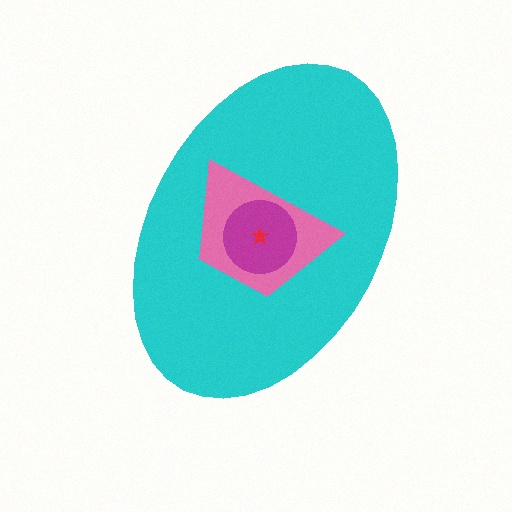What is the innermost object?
The red star.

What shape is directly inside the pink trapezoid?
The magenta circle.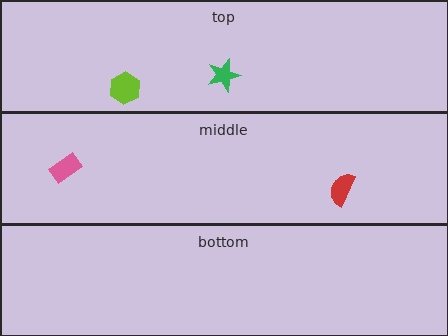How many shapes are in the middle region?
2.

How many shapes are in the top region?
2.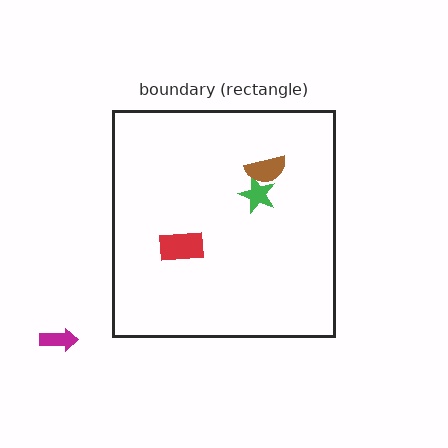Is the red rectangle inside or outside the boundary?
Inside.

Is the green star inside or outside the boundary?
Inside.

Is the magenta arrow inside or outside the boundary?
Outside.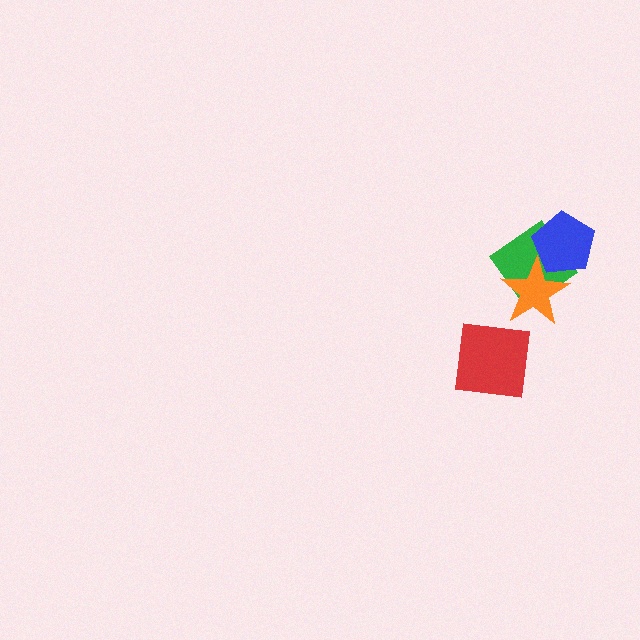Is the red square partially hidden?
No, no other shape covers it.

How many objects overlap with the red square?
0 objects overlap with the red square.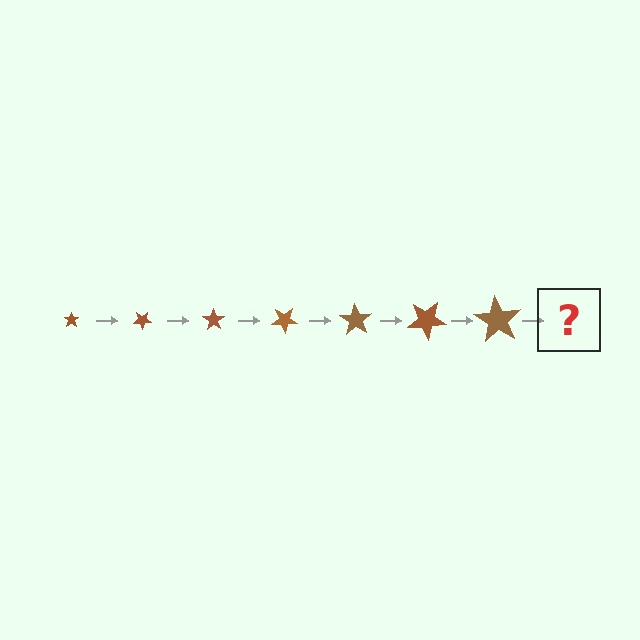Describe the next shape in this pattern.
It should be a star, larger than the previous one and rotated 245 degrees from the start.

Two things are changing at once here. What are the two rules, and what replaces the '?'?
The two rules are that the star grows larger each step and it rotates 35 degrees each step. The '?' should be a star, larger than the previous one and rotated 245 degrees from the start.